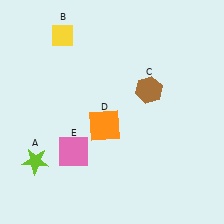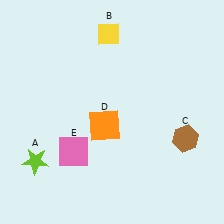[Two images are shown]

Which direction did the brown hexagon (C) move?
The brown hexagon (C) moved down.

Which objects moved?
The objects that moved are: the yellow diamond (B), the brown hexagon (C).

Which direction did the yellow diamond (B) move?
The yellow diamond (B) moved right.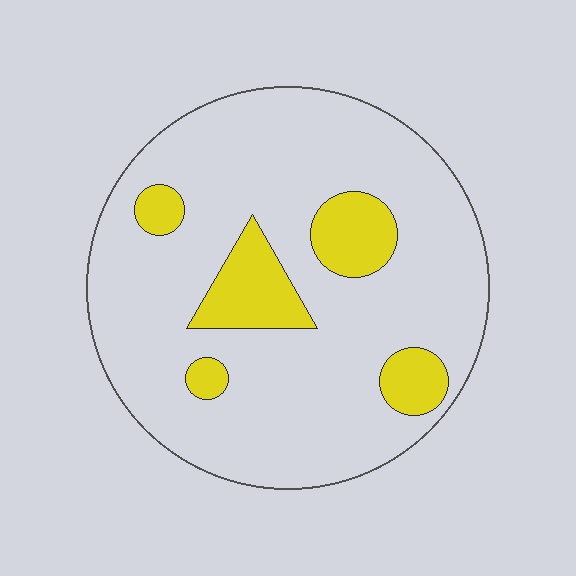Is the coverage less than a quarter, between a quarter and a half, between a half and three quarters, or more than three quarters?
Less than a quarter.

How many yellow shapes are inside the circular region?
5.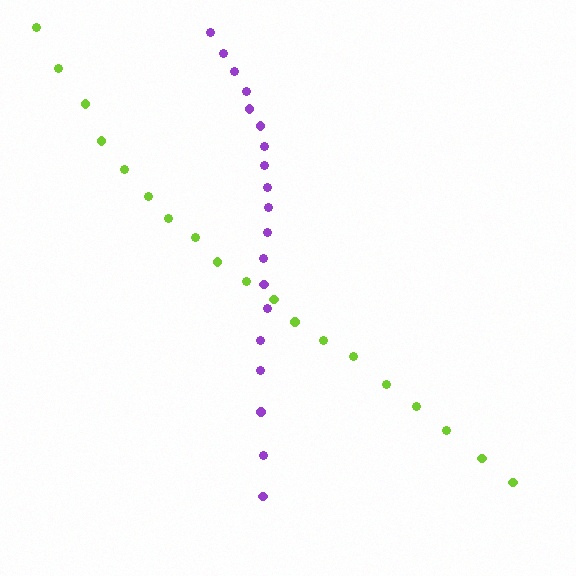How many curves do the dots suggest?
There are 2 distinct paths.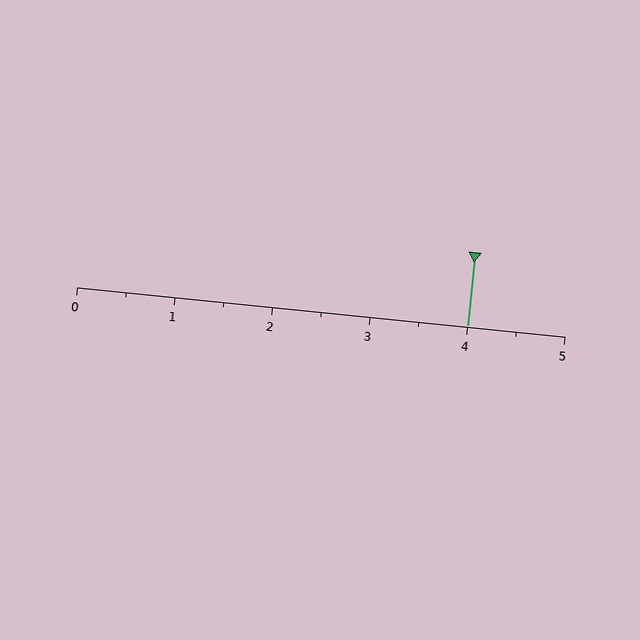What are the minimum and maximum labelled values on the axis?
The axis runs from 0 to 5.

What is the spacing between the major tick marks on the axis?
The major ticks are spaced 1 apart.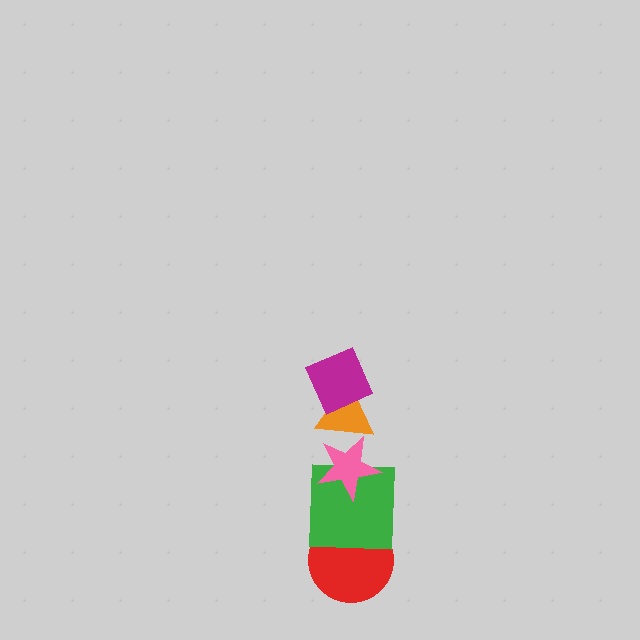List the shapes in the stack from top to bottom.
From top to bottom: the magenta diamond, the orange triangle, the pink star, the green square, the red circle.